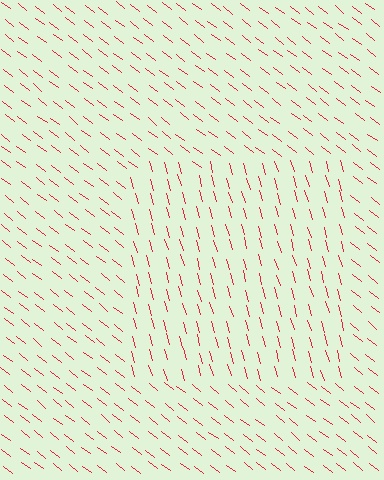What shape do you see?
I see a rectangle.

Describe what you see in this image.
The image is filled with small red line segments. A rectangle region in the image has lines oriented differently from the surrounding lines, creating a visible texture boundary.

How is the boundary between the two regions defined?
The boundary is defined purely by a change in line orientation (approximately 36 degrees difference). All lines are the same color and thickness.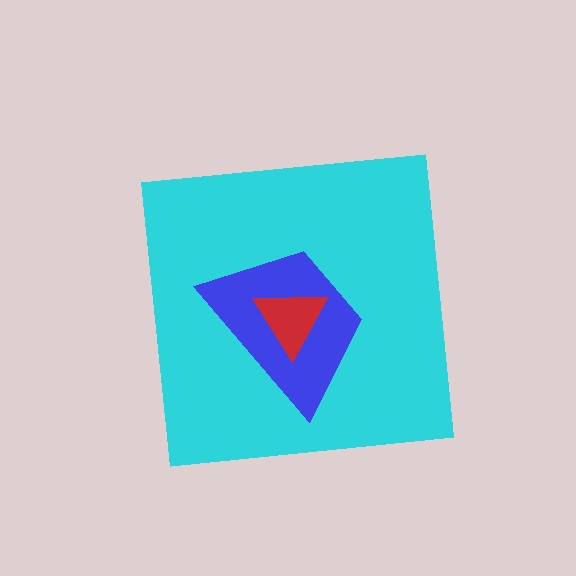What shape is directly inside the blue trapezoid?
The red triangle.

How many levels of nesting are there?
3.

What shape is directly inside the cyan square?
The blue trapezoid.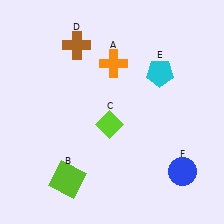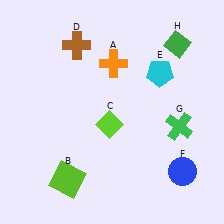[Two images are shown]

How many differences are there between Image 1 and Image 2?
There are 2 differences between the two images.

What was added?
A green cross (G), a green diamond (H) were added in Image 2.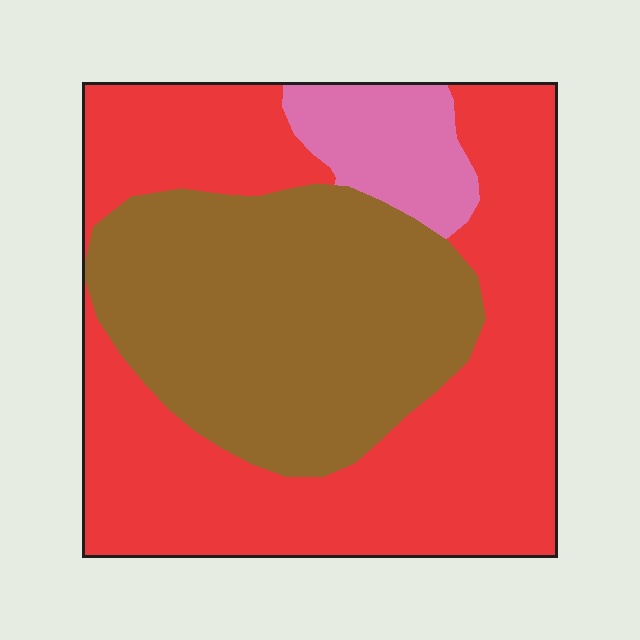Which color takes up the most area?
Red, at roughly 55%.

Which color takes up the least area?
Pink, at roughly 10%.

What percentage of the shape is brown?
Brown takes up about three eighths (3/8) of the shape.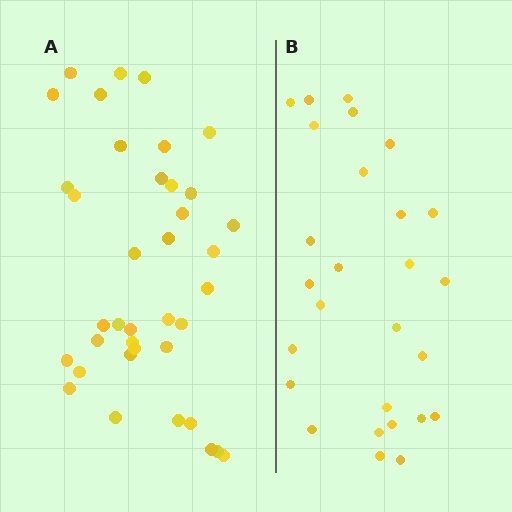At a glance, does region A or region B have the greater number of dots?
Region A (the left region) has more dots.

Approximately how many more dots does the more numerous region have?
Region A has roughly 12 or so more dots than region B.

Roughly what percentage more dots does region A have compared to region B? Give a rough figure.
About 40% more.